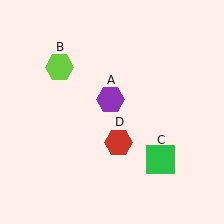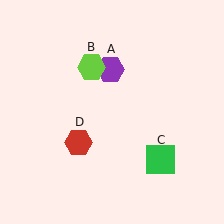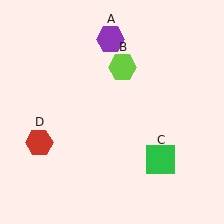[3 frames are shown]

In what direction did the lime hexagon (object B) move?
The lime hexagon (object B) moved right.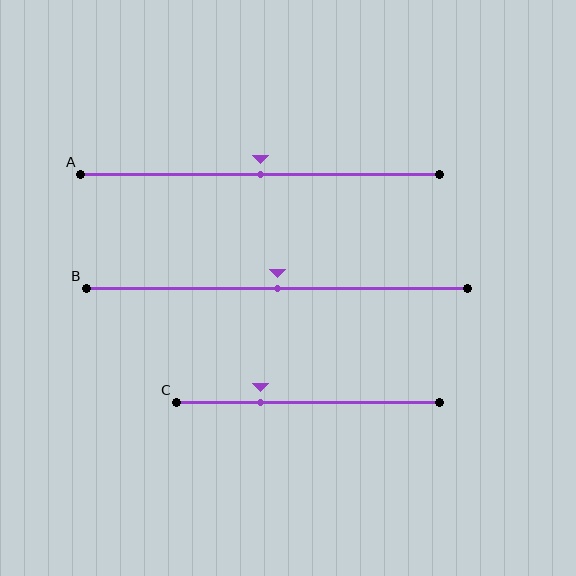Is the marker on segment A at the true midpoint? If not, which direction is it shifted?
Yes, the marker on segment A is at the true midpoint.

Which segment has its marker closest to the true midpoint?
Segment A has its marker closest to the true midpoint.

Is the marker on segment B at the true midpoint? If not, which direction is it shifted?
Yes, the marker on segment B is at the true midpoint.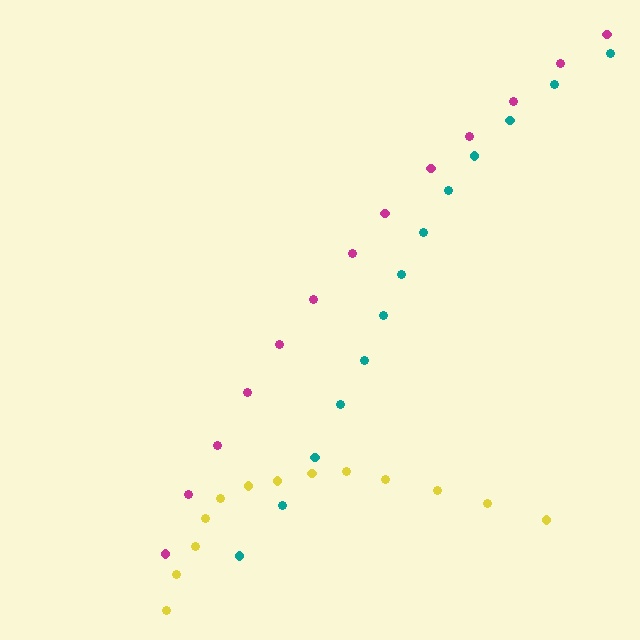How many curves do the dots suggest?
There are 3 distinct paths.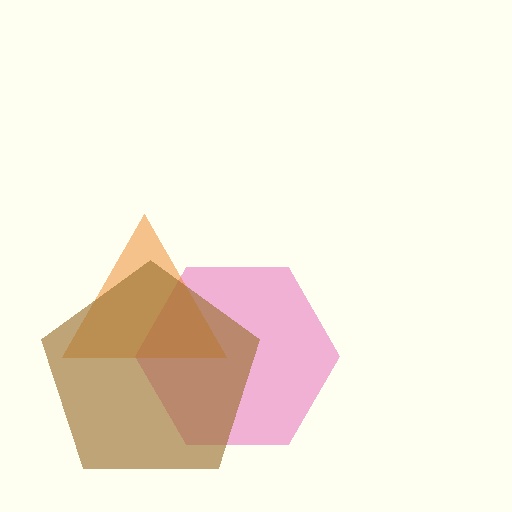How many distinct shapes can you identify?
There are 3 distinct shapes: a pink hexagon, an orange triangle, a brown pentagon.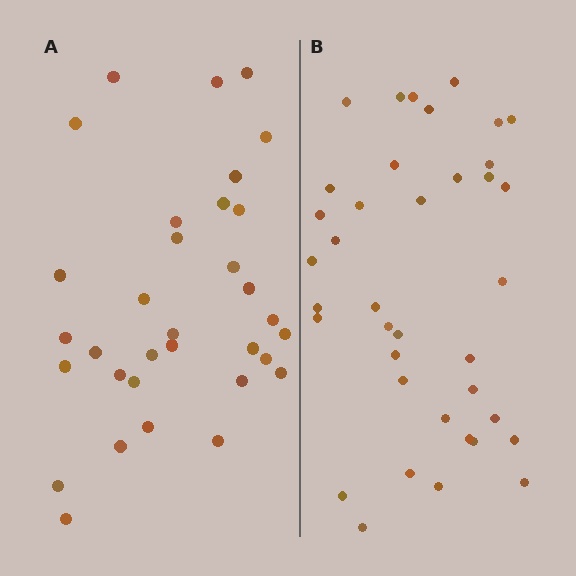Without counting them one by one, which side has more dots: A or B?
Region B (the right region) has more dots.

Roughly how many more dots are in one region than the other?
Region B has about 5 more dots than region A.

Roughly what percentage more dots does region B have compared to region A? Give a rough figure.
About 15% more.